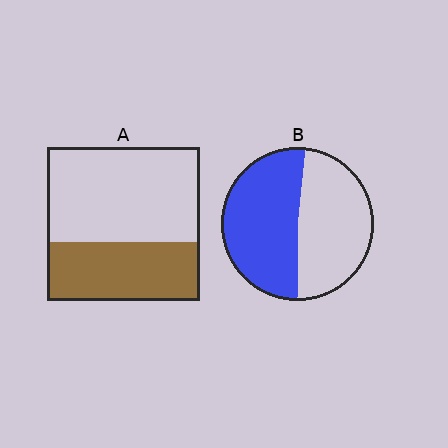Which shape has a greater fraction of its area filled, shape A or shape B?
Shape B.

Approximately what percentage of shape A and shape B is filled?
A is approximately 40% and B is approximately 50%.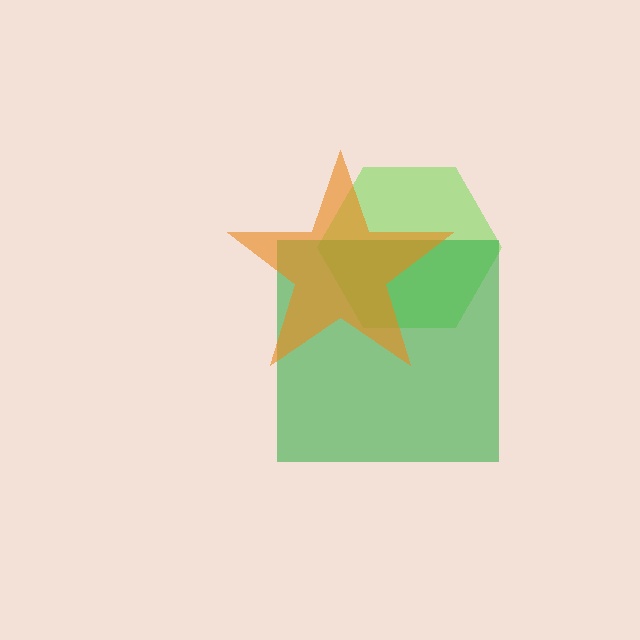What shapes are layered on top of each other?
The layered shapes are: a lime hexagon, a green square, an orange star.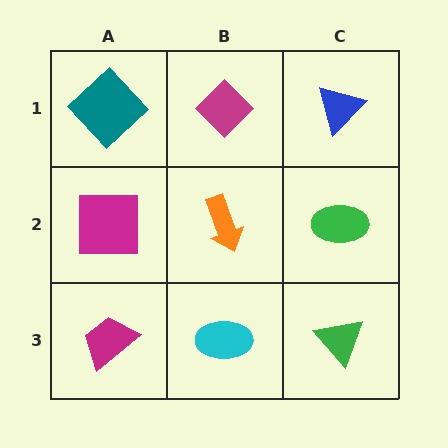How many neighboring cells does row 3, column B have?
3.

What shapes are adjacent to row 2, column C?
A blue triangle (row 1, column C), a green triangle (row 3, column C), an orange arrow (row 2, column B).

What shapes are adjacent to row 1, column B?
An orange arrow (row 2, column B), a teal diamond (row 1, column A), a blue triangle (row 1, column C).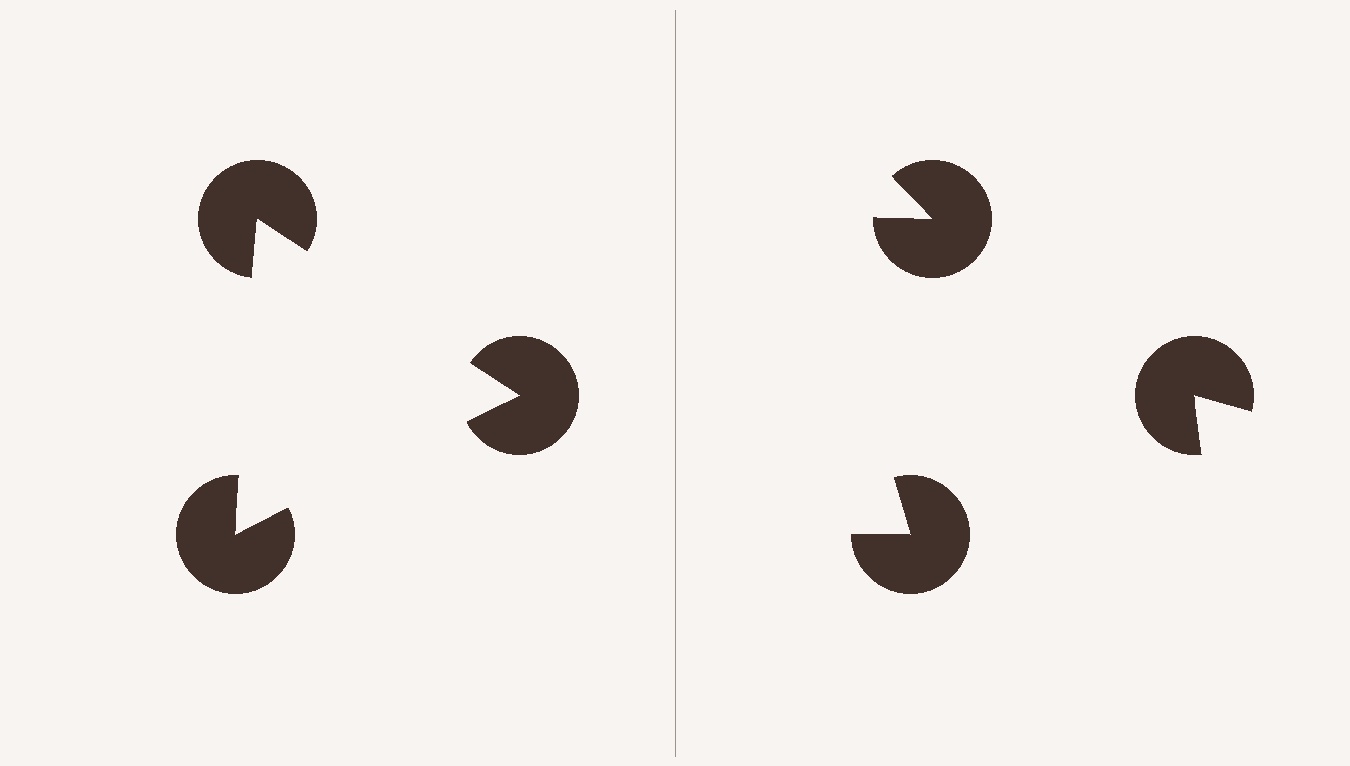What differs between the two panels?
The pac-man discs are positioned identically on both sides; only the wedge orientations differ. On the left they align to a triangle; on the right they are misaligned.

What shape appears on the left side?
An illusory triangle.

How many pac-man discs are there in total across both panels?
6 — 3 on each side.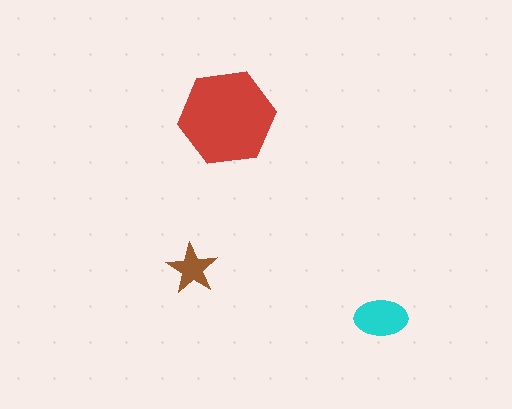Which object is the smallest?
The brown star.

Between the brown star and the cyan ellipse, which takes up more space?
The cyan ellipse.